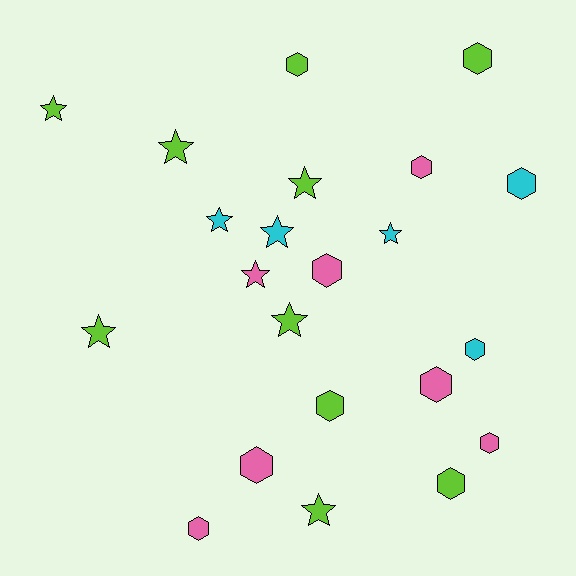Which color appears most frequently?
Lime, with 10 objects.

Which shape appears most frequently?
Hexagon, with 12 objects.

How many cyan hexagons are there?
There are 2 cyan hexagons.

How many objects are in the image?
There are 22 objects.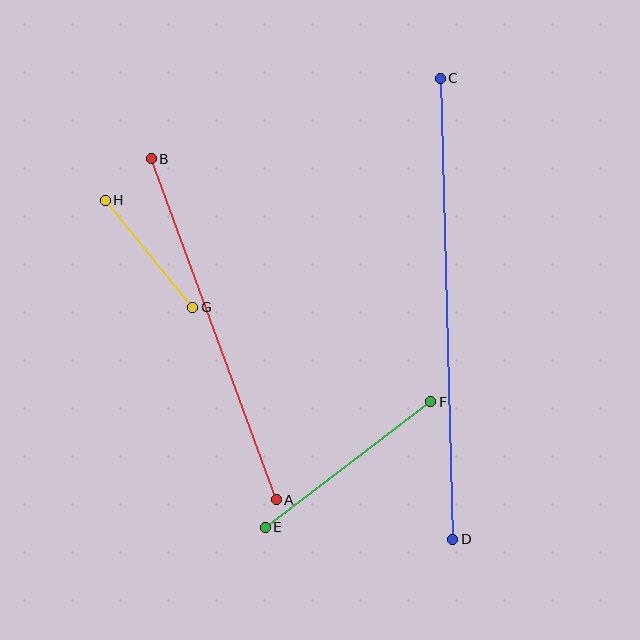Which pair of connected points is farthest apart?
Points C and D are farthest apart.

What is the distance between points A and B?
The distance is approximately 363 pixels.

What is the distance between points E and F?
The distance is approximately 208 pixels.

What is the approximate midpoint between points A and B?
The midpoint is at approximately (214, 329) pixels.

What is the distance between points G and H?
The distance is approximately 138 pixels.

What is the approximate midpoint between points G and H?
The midpoint is at approximately (149, 254) pixels.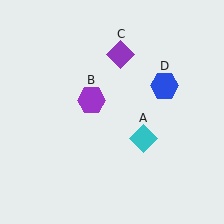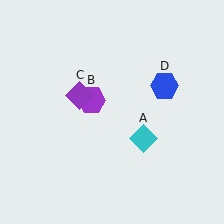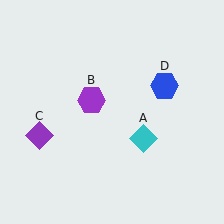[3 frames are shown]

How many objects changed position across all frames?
1 object changed position: purple diamond (object C).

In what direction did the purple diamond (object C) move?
The purple diamond (object C) moved down and to the left.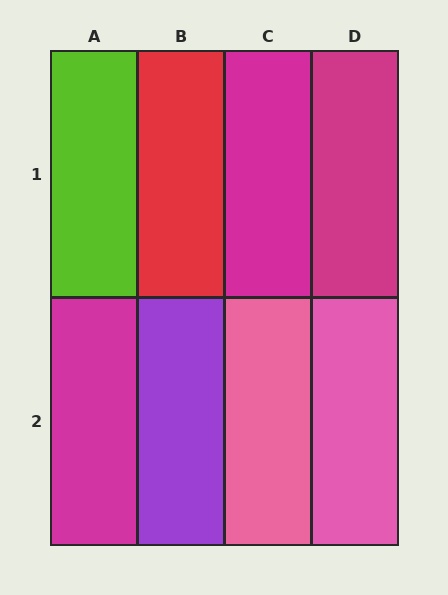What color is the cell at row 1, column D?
Magenta.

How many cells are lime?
1 cell is lime.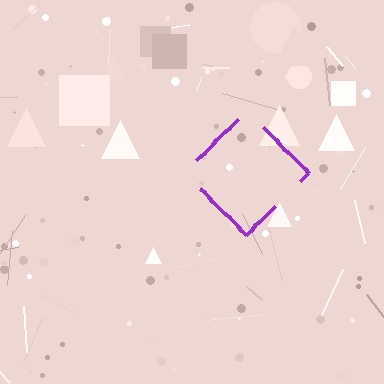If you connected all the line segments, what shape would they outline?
They would outline a diamond.